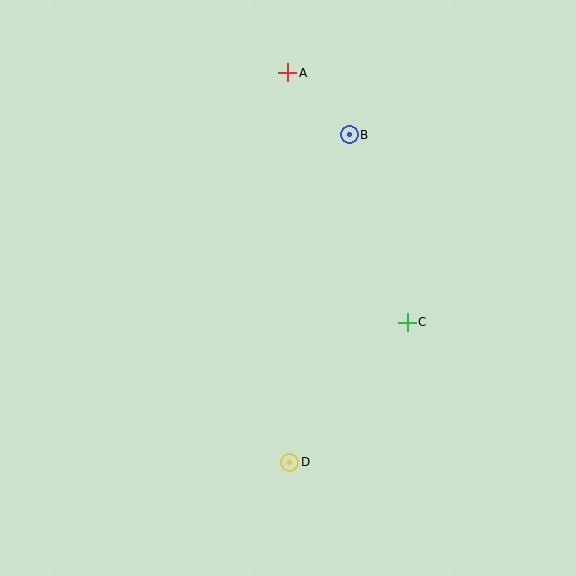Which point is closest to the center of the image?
Point C at (407, 322) is closest to the center.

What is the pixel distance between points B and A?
The distance between B and A is 88 pixels.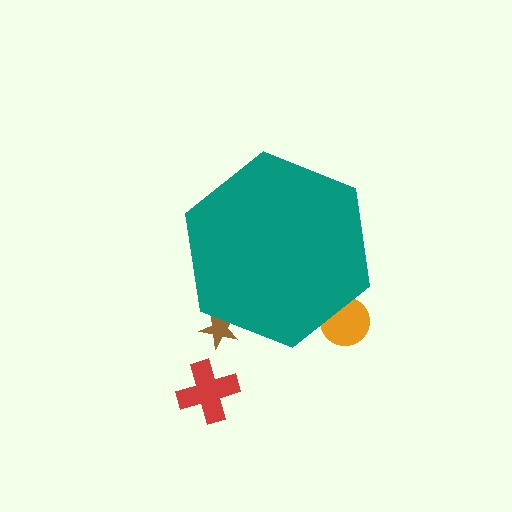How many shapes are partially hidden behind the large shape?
2 shapes are partially hidden.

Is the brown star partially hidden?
Yes, the brown star is partially hidden behind the teal hexagon.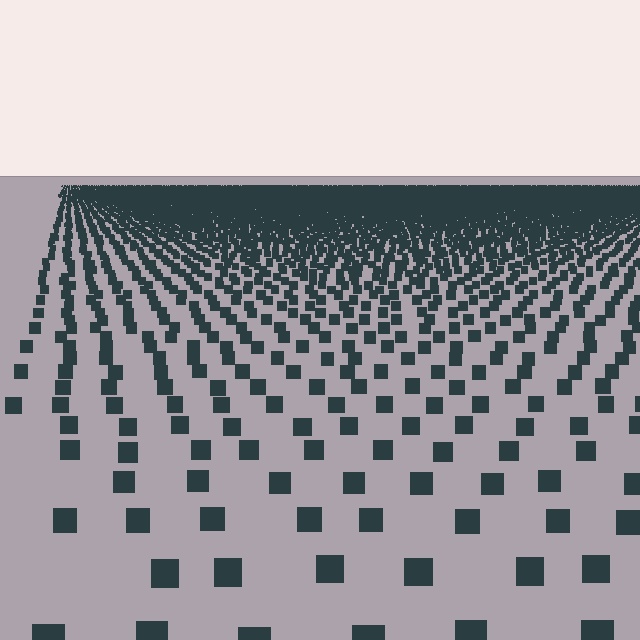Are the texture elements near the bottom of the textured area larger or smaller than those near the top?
Larger. Near the bottom, elements are closer to the viewer and appear at a bigger on-screen size.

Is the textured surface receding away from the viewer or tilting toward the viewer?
The surface is receding away from the viewer. Texture elements get smaller and denser toward the top.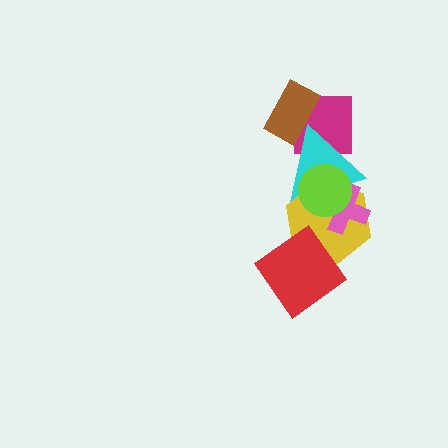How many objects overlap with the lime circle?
3 objects overlap with the lime circle.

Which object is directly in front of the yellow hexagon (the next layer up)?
The red diamond is directly in front of the yellow hexagon.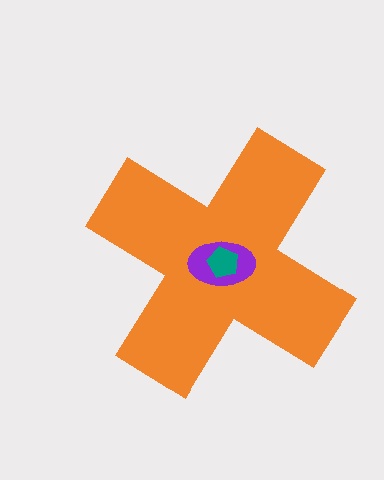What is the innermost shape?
The teal pentagon.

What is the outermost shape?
The orange cross.